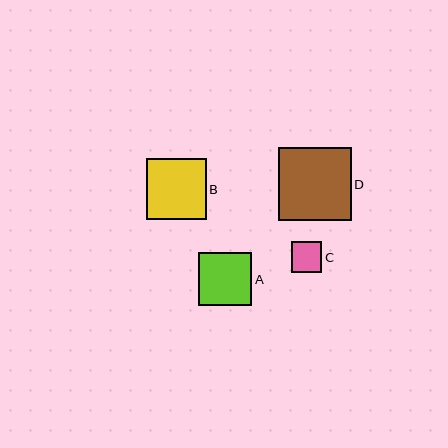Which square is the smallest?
Square C is the smallest with a size of approximately 31 pixels.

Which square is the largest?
Square D is the largest with a size of approximately 73 pixels.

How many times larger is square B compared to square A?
Square B is approximately 1.1 times the size of square A.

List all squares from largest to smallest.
From largest to smallest: D, B, A, C.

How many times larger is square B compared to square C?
Square B is approximately 2.0 times the size of square C.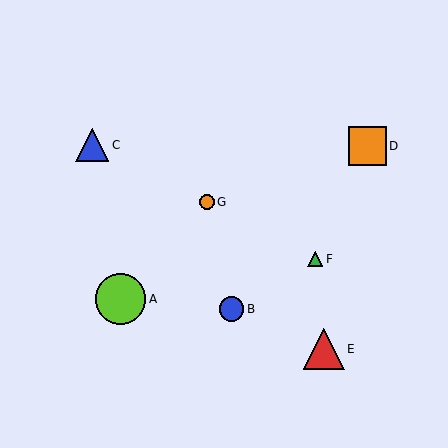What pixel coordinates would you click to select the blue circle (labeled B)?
Click at (231, 309) to select the blue circle B.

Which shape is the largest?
The lime circle (labeled A) is the largest.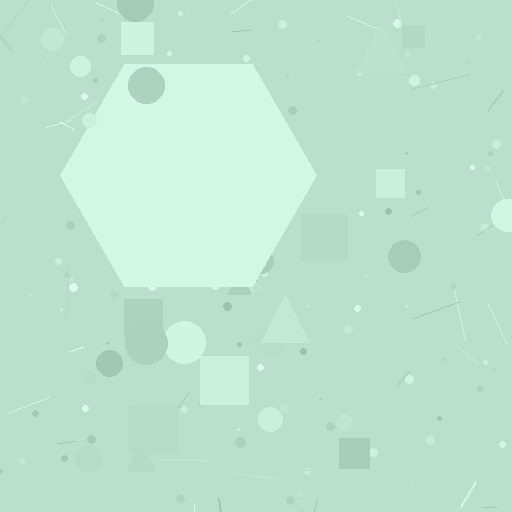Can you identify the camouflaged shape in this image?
The camouflaged shape is a hexagon.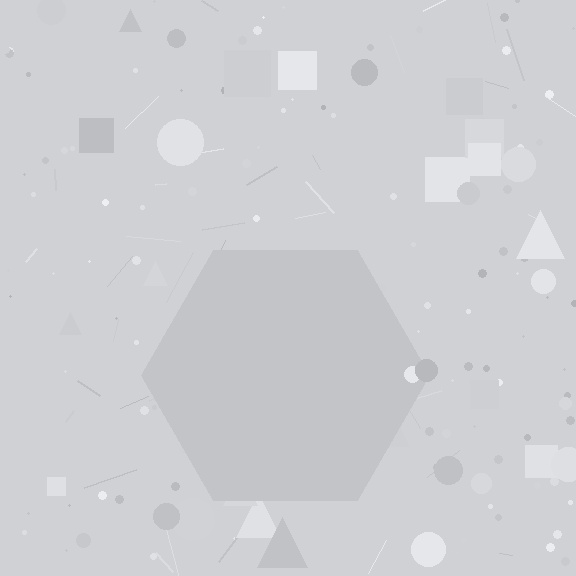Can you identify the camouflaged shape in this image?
The camouflaged shape is a hexagon.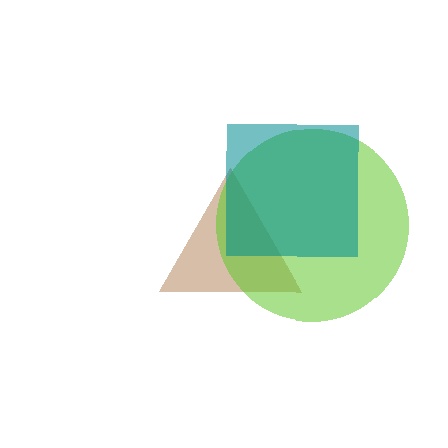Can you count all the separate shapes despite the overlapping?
Yes, there are 3 separate shapes.